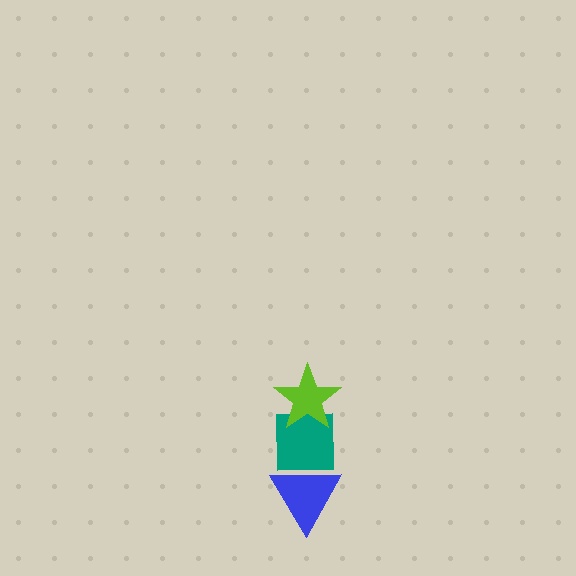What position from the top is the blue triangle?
The blue triangle is 3rd from the top.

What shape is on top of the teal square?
The lime star is on top of the teal square.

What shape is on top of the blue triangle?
The teal square is on top of the blue triangle.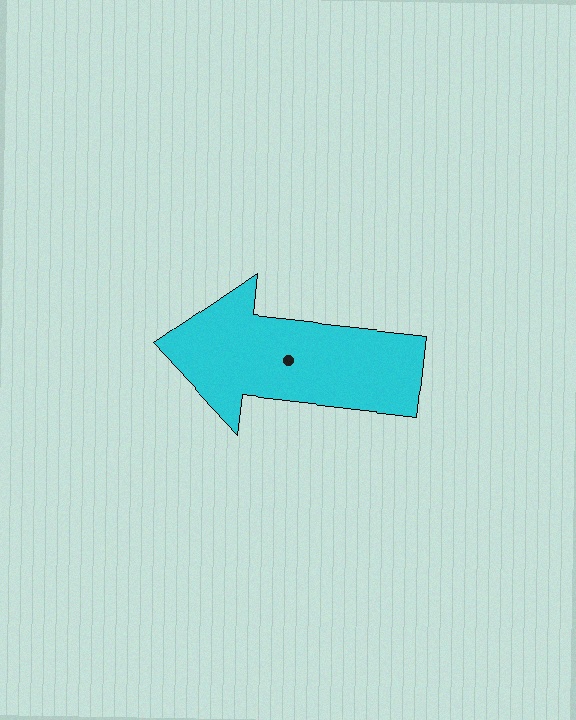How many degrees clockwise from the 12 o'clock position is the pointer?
Approximately 276 degrees.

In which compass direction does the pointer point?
West.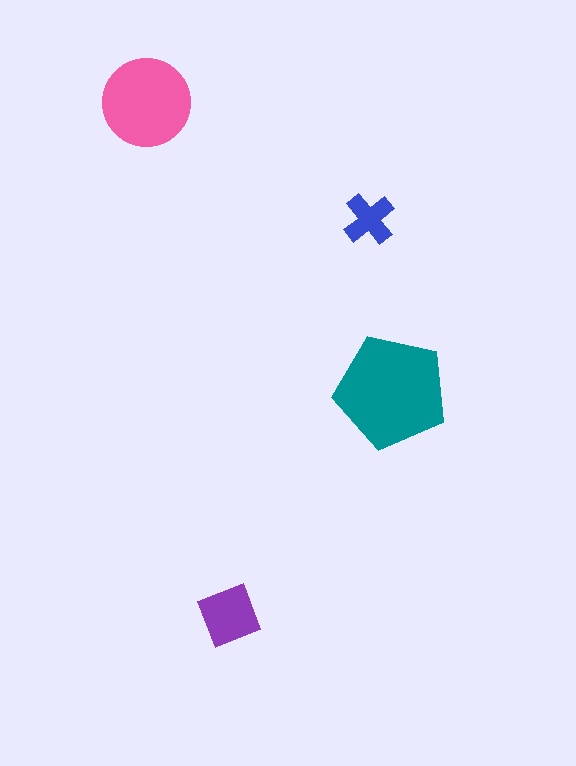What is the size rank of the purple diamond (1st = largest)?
3rd.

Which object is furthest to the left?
The pink circle is leftmost.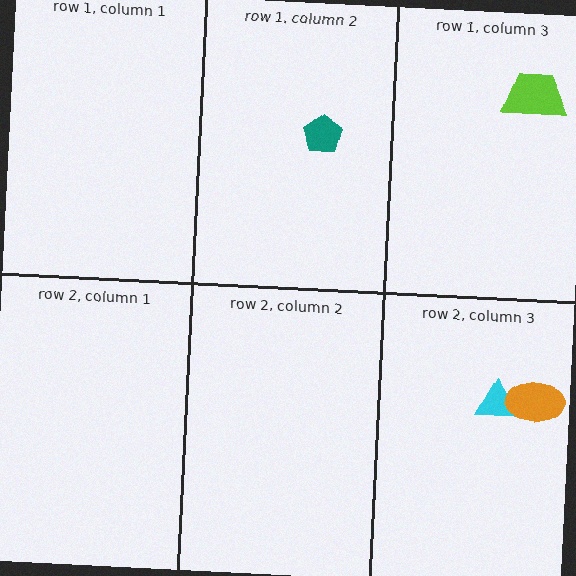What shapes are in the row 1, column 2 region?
The teal pentagon.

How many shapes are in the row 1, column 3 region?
1.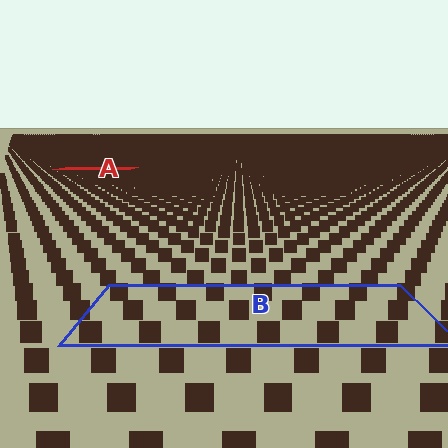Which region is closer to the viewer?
Region B is closer. The texture elements there are larger and more spread out.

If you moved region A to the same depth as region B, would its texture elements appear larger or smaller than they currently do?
They would appear larger. At a closer depth, the same texture elements are projected at a bigger on-screen size.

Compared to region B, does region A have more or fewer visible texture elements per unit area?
Region A has more texture elements per unit area — they are packed more densely because it is farther away.